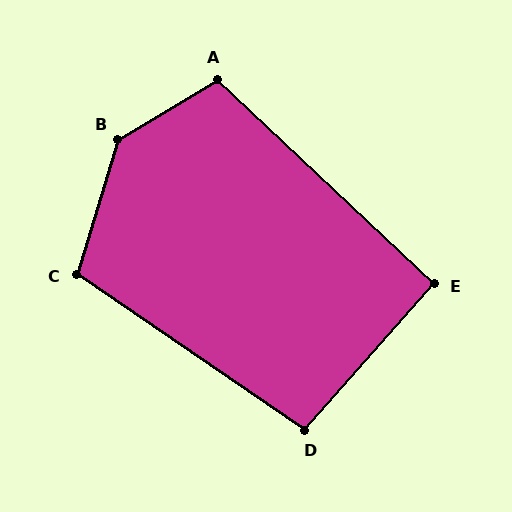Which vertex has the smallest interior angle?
E, at approximately 92 degrees.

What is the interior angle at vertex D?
Approximately 97 degrees (obtuse).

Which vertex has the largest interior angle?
B, at approximately 138 degrees.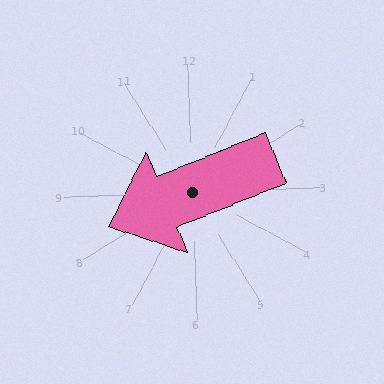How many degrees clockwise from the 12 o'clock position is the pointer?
Approximately 250 degrees.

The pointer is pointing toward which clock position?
Roughly 8 o'clock.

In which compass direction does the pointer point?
West.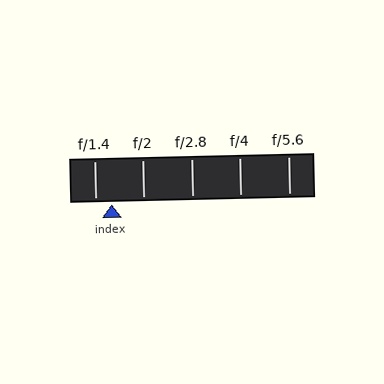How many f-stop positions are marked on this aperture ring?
There are 5 f-stop positions marked.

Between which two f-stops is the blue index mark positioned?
The index mark is between f/1.4 and f/2.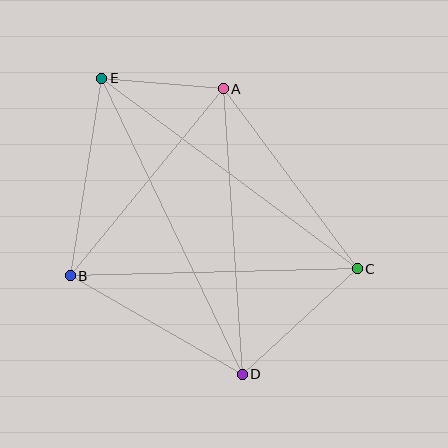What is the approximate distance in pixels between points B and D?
The distance between B and D is approximately 198 pixels.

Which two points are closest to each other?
Points A and E are closest to each other.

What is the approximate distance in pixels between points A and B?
The distance between A and B is approximately 241 pixels.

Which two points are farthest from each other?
Points D and E are farthest from each other.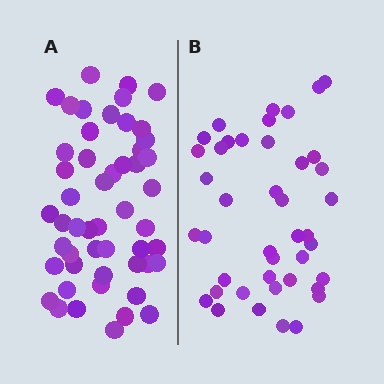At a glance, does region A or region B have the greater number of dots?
Region A (the left region) has more dots.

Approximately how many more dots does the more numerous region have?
Region A has roughly 8 or so more dots than region B.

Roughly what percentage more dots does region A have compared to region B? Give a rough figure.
About 20% more.